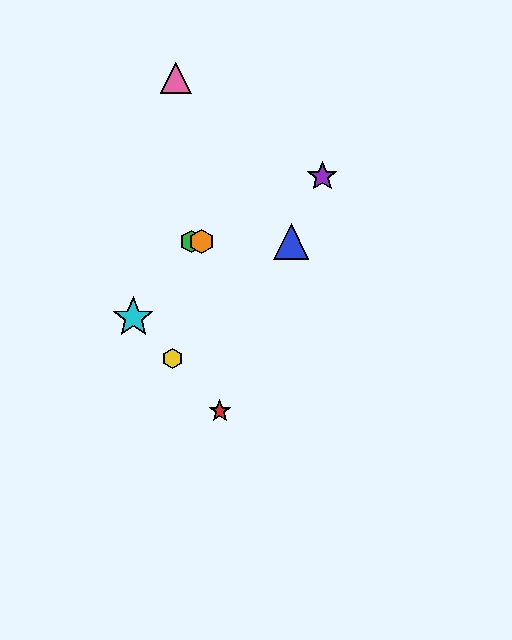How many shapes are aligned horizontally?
3 shapes (the blue triangle, the green hexagon, the orange hexagon) are aligned horizontally.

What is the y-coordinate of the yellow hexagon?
The yellow hexagon is at y≈359.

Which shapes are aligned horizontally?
The blue triangle, the green hexagon, the orange hexagon are aligned horizontally.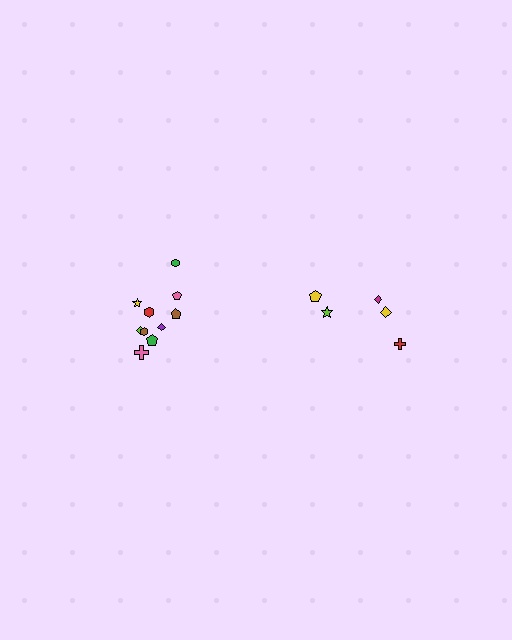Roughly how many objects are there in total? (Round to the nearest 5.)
Roughly 15 objects in total.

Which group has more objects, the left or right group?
The left group.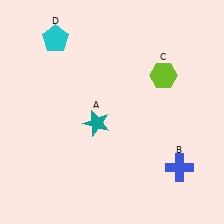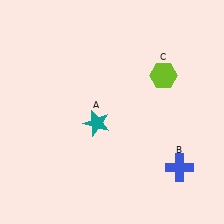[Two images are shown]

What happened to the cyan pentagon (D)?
The cyan pentagon (D) was removed in Image 2. It was in the top-left area of Image 1.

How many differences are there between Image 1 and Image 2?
There is 1 difference between the two images.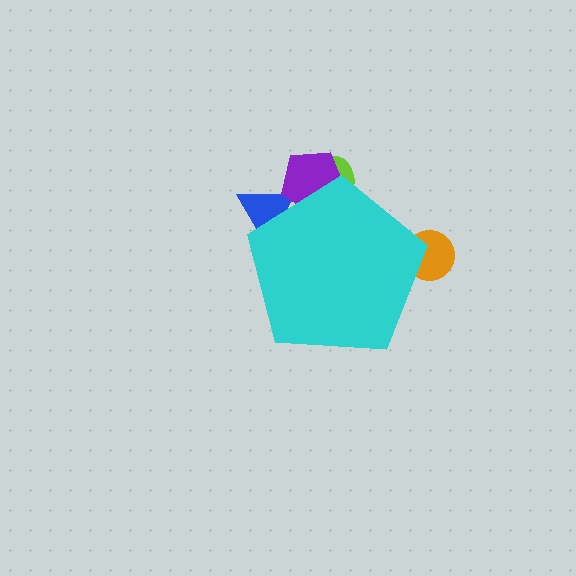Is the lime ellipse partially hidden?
Yes, the lime ellipse is partially hidden behind the cyan pentagon.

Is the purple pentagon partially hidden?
Yes, the purple pentagon is partially hidden behind the cyan pentagon.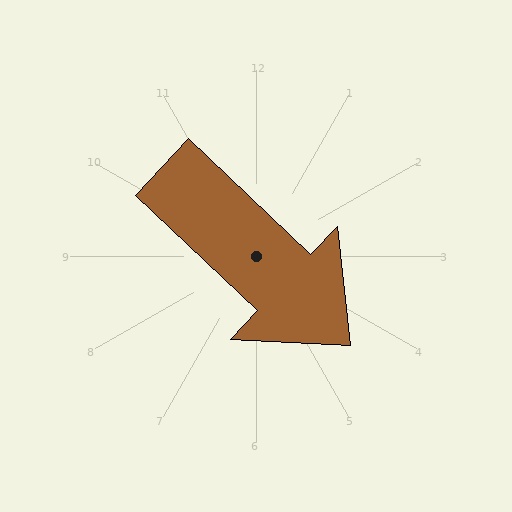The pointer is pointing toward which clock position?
Roughly 4 o'clock.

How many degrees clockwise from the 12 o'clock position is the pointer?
Approximately 133 degrees.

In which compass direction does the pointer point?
Southeast.